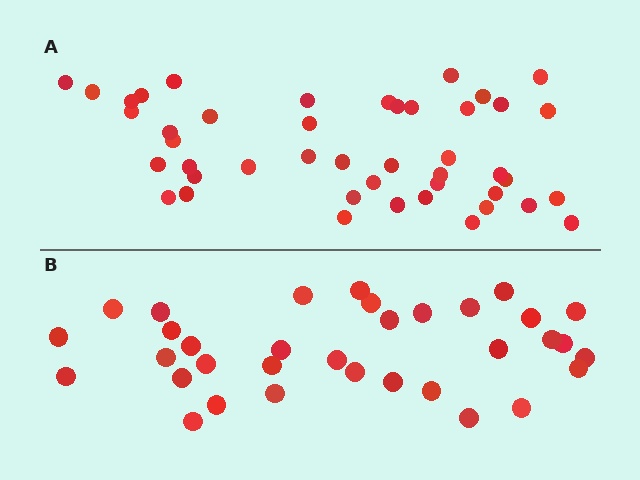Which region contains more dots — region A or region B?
Region A (the top region) has more dots.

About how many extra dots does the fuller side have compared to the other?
Region A has roughly 12 or so more dots than region B.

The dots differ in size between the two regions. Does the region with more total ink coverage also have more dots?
No. Region B has more total ink coverage because its dots are larger, but region A actually contains more individual dots. Total area can be misleading — the number of items is what matters here.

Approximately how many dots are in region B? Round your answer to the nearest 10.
About 30 dots. (The exact count is 34, which rounds to 30.)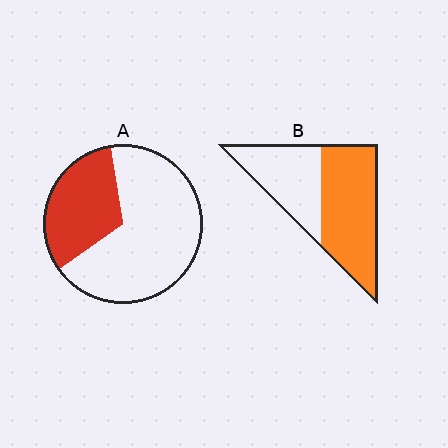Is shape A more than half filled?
No.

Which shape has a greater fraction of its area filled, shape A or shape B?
Shape B.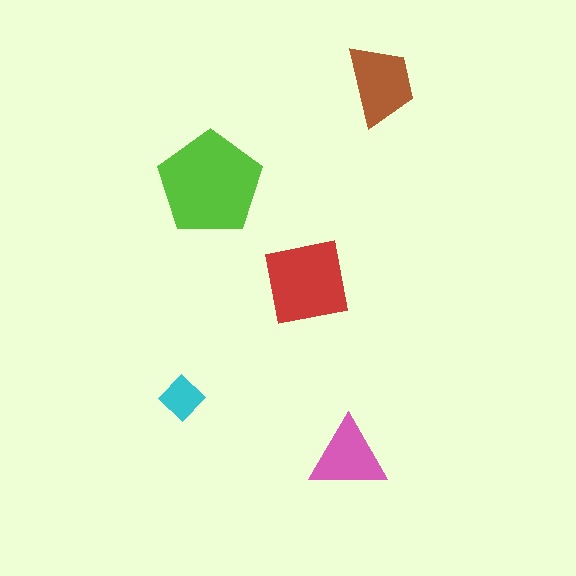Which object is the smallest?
The cyan diamond.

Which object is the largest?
The lime pentagon.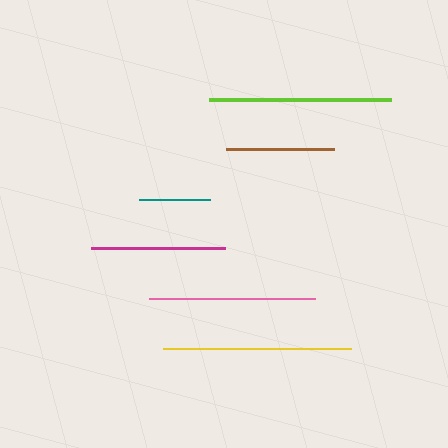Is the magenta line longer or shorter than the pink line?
The pink line is longer than the magenta line.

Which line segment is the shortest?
The teal line is the shortest at approximately 70 pixels.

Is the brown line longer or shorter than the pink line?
The pink line is longer than the brown line.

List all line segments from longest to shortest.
From longest to shortest: yellow, lime, pink, magenta, brown, teal.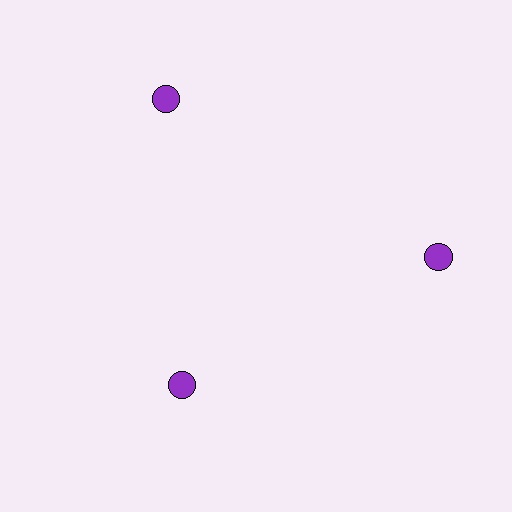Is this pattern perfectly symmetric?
No. The 3 purple circles are arranged in a ring, but one element near the 7 o'clock position is pulled inward toward the center, breaking the 3-fold rotational symmetry.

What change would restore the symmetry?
The symmetry would be restored by moving it outward, back onto the ring so that all 3 circles sit at equal angles and equal distance from the center.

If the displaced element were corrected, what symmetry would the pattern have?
It would have 3-fold rotational symmetry — the pattern would map onto itself every 120 degrees.